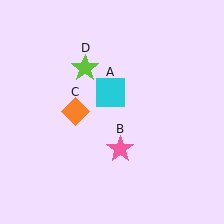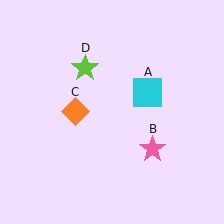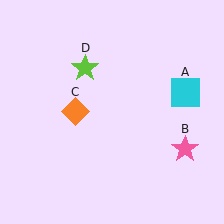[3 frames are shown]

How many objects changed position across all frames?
2 objects changed position: cyan square (object A), pink star (object B).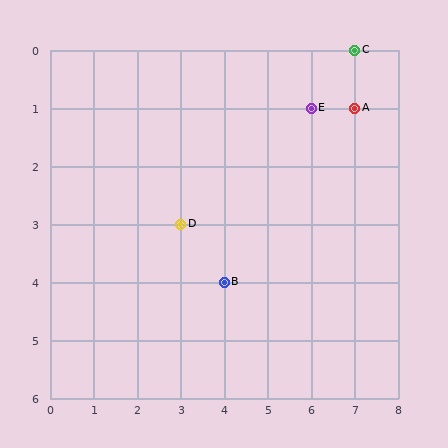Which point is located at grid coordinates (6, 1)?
Point E is at (6, 1).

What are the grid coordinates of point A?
Point A is at grid coordinates (7, 1).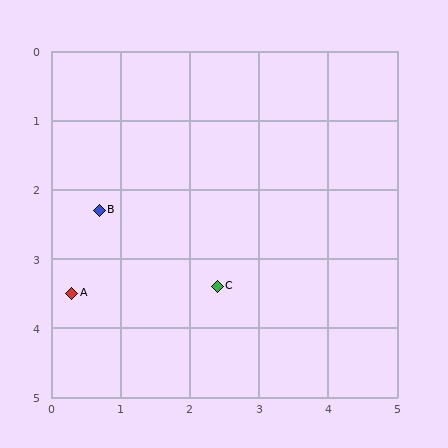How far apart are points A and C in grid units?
Points A and C are about 2.1 grid units apart.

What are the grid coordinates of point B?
Point B is at approximately (0.7, 2.3).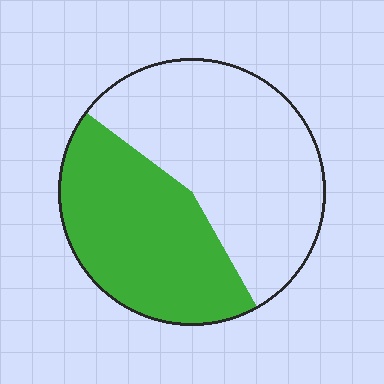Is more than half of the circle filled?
No.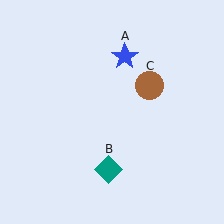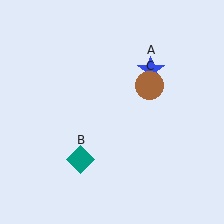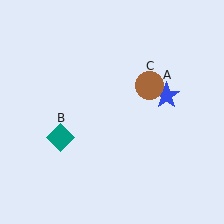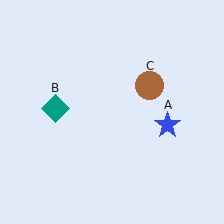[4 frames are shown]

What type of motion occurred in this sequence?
The blue star (object A), teal diamond (object B) rotated clockwise around the center of the scene.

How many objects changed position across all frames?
2 objects changed position: blue star (object A), teal diamond (object B).